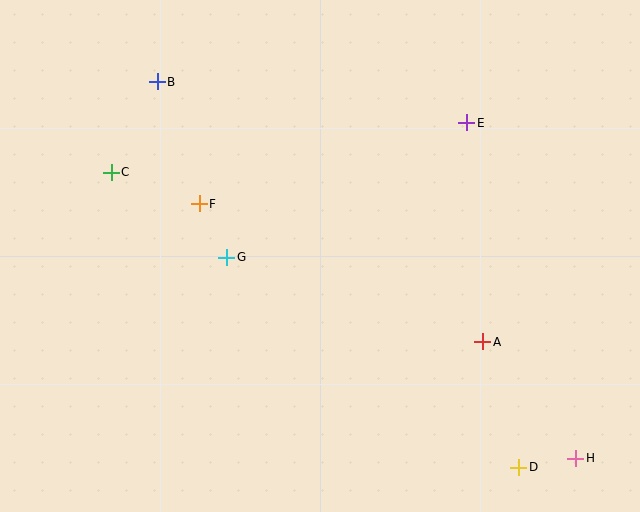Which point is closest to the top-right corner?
Point E is closest to the top-right corner.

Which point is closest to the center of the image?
Point G at (227, 257) is closest to the center.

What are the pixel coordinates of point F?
Point F is at (199, 204).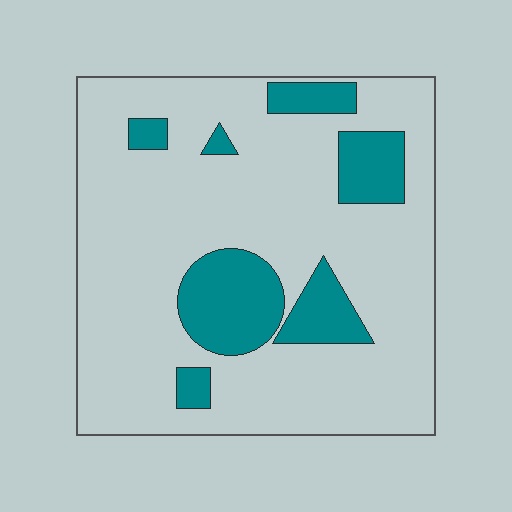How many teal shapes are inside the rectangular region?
7.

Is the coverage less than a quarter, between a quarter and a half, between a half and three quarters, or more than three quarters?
Less than a quarter.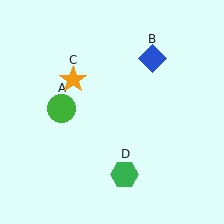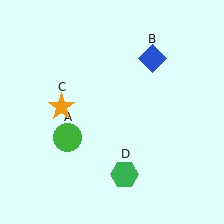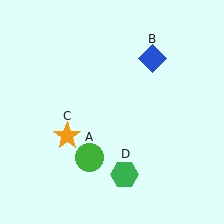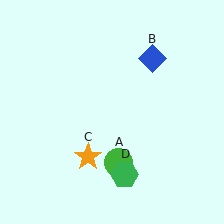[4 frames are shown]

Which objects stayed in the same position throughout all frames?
Blue diamond (object B) and green hexagon (object D) remained stationary.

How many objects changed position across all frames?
2 objects changed position: green circle (object A), orange star (object C).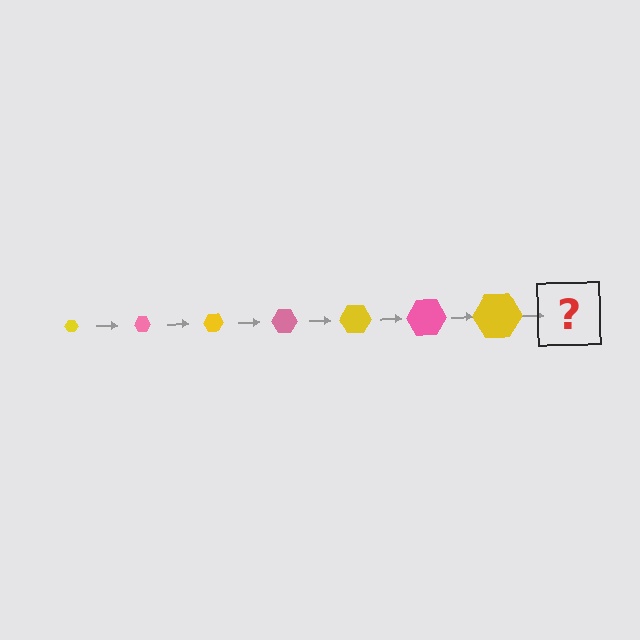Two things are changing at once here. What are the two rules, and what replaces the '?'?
The two rules are that the hexagon grows larger each step and the color cycles through yellow and pink. The '?' should be a pink hexagon, larger than the previous one.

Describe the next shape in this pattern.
It should be a pink hexagon, larger than the previous one.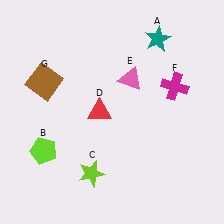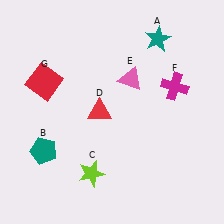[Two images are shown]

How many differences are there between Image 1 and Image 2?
There are 2 differences between the two images.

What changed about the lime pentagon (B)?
In Image 1, B is lime. In Image 2, it changed to teal.